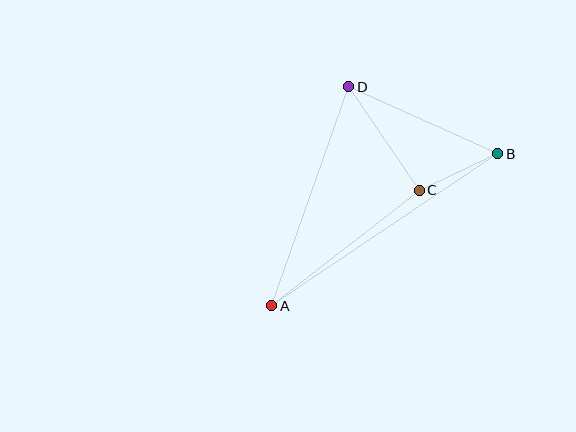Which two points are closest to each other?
Points B and C are closest to each other.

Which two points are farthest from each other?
Points A and B are farthest from each other.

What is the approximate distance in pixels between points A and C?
The distance between A and C is approximately 187 pixels.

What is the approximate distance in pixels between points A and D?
The distance between A and D is approximately 232 pixels.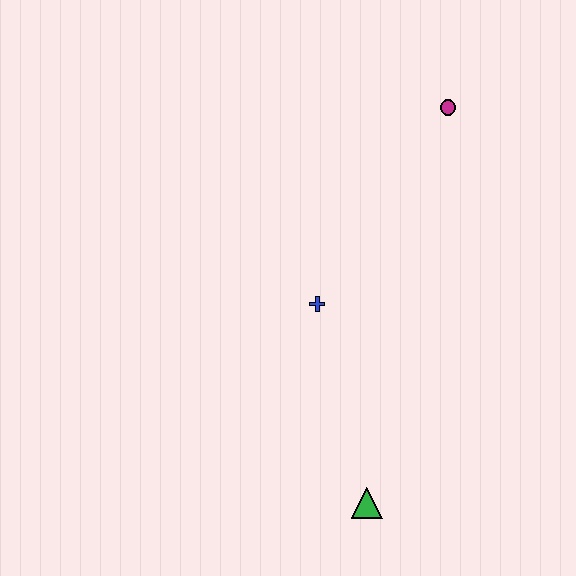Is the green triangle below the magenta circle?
Yes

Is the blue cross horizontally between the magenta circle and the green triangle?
No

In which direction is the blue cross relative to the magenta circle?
The blue cross is below the magenta circle.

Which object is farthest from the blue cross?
The magenta circle is farthest from the blue cross.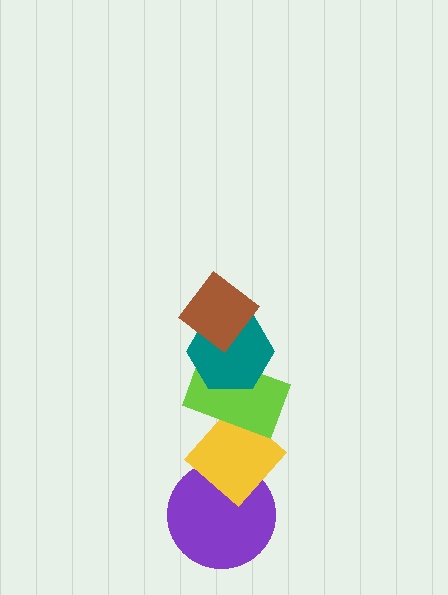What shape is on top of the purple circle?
The yellow diamond is on top of the purple circle.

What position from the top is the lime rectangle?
The lime rectangle is 3rd from the top.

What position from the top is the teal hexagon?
The teal hexagon is 2nd from the top.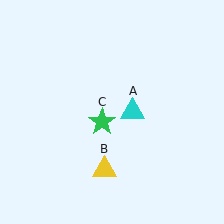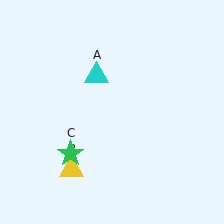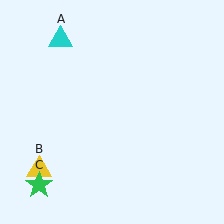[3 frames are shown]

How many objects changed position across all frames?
3 objects changed position: cyan triangle (object A), yellow triangle (object B), green star (object C).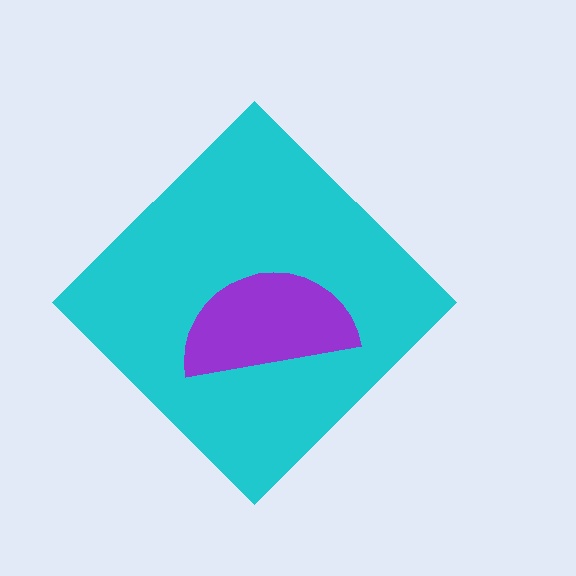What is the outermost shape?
The cyan diamond.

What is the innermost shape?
The purple semicircle.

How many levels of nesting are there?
2.